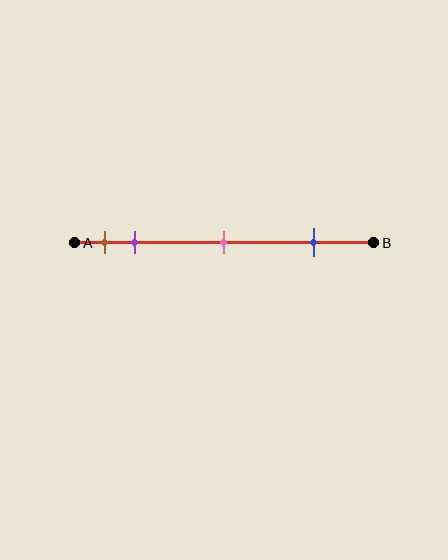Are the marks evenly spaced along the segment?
No, the marks are not evenly spaced.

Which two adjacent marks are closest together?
The brown and purple marks are the closest adjacent pair.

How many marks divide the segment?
There are 4 marks dividing the segment.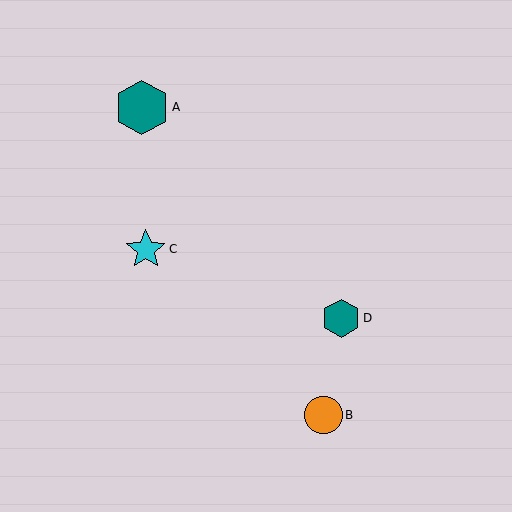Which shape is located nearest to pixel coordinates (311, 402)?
The orange circle (labeled B) at (323, 415) is nearest to that location.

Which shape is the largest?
The teal hexagon (labeled A) is the largest.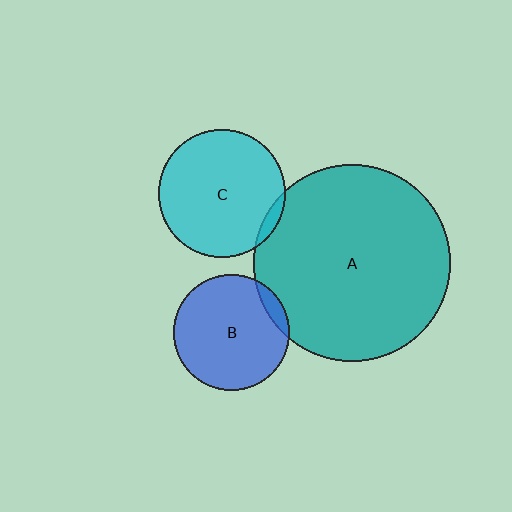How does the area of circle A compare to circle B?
Approximately 2.9 times.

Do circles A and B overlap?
Yes.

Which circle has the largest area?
Circle A (teal).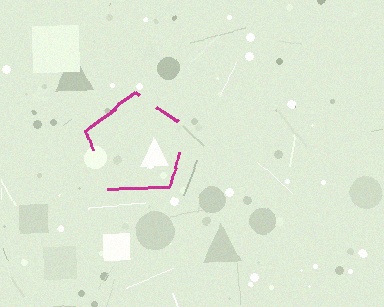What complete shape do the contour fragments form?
The contour fragments form a pentagon.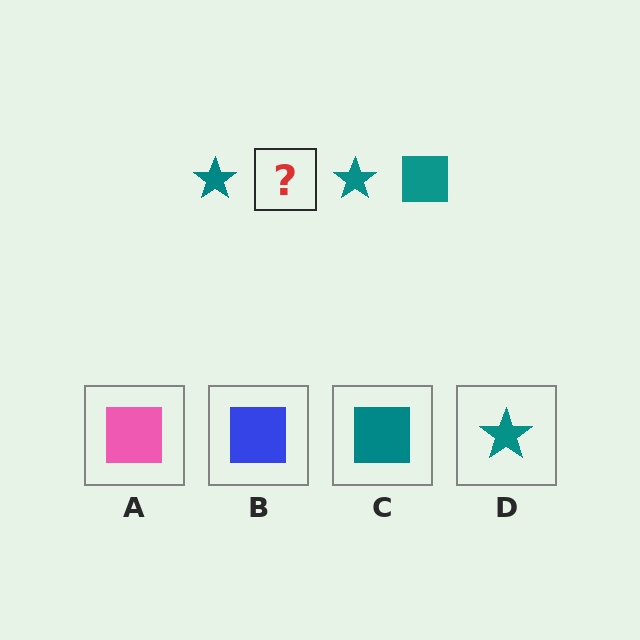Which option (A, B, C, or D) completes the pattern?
C.